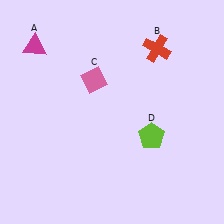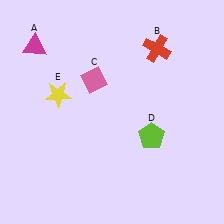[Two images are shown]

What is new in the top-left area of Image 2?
A yellow star (E) was added in the top-left area of Image 2.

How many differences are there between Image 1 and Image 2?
There is 1 difference between the two images.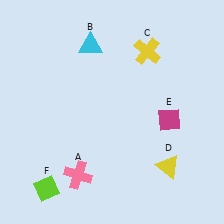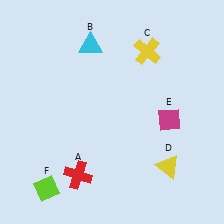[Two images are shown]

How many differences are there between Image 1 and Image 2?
There is 1 difference between the two images.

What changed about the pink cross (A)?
In Image 1, A is pink. In Image 2, it changed to red.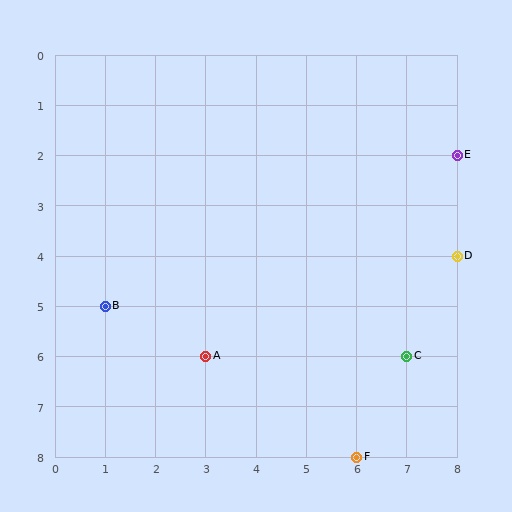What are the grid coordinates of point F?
Point F is at grid coordinates (6, 8).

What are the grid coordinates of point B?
Point B is at grid coordinates (1, 5).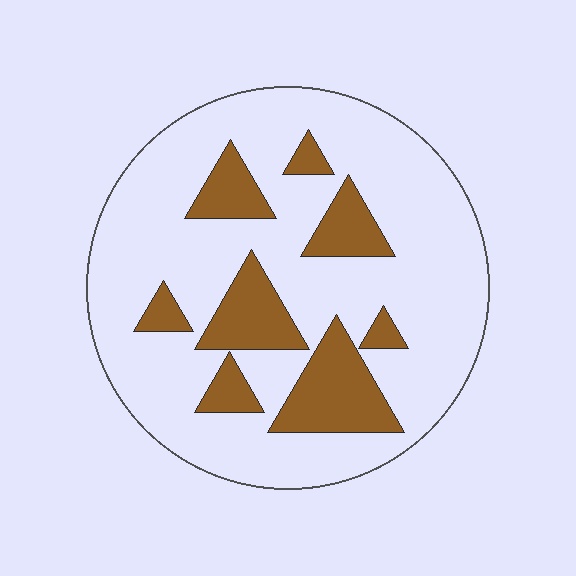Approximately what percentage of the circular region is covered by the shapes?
Approximately 20%.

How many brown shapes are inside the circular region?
8.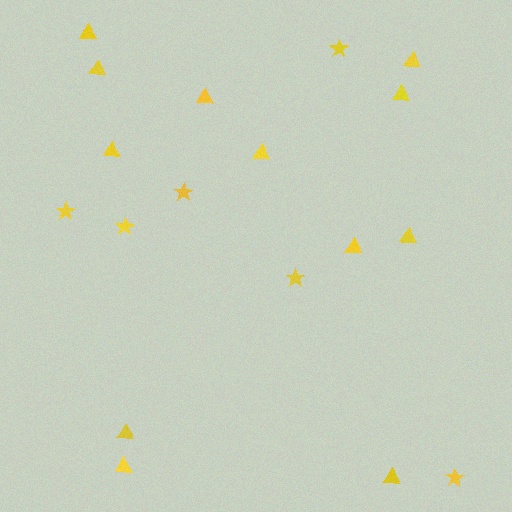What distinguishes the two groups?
There are 2 groups: one group of stars (6) and one group of triangles (12).